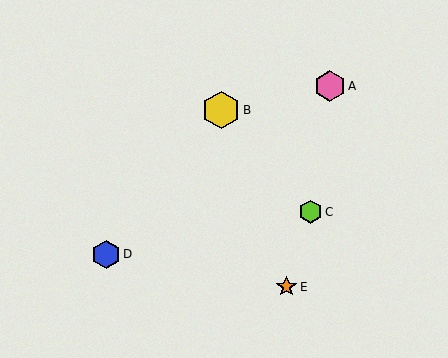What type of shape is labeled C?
Shape C is a lime hexagon.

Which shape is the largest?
The yellow hexagon (labeled B) is the largest.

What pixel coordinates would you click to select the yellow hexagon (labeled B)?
Click at (221, 110) to select the yellow hexagon B.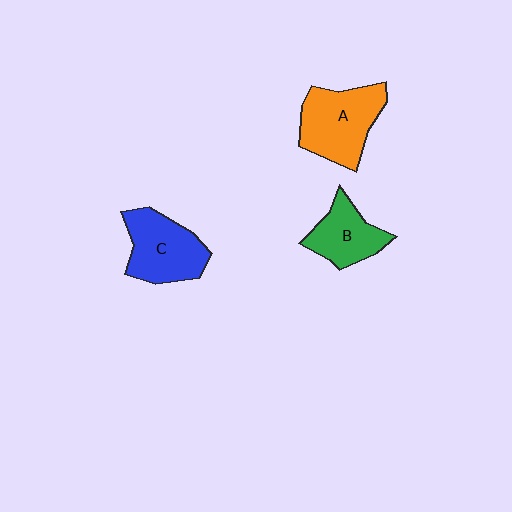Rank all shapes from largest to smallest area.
From largest to smallest: A (orange), C (blue), B (green).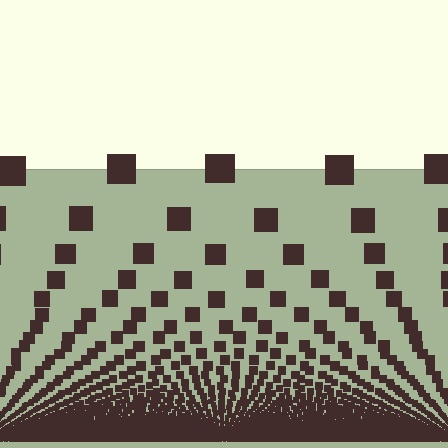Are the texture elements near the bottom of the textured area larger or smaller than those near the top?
Smaller. The gradient is inverted — elements near the bottom are smaller and denser.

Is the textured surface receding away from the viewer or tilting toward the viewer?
The surface appears to tilt toward the viewer. Texture elements get larger and sparser toward the top.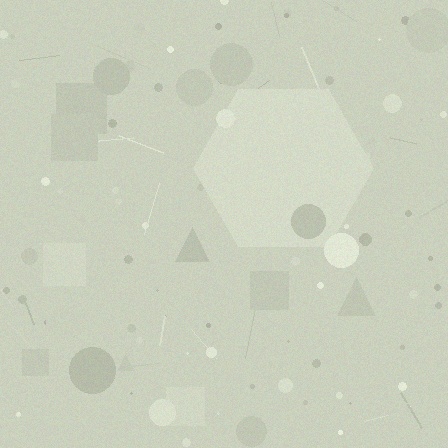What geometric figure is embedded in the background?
A hexagon is embedded in the background.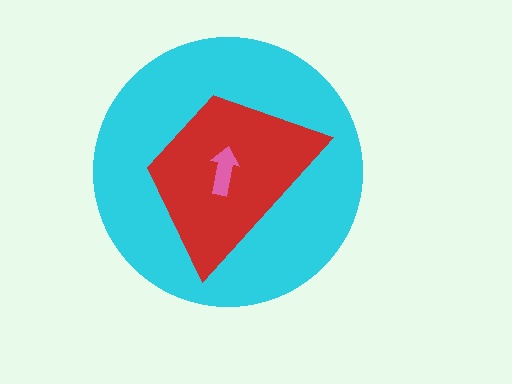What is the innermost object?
The pink arrow.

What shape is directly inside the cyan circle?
The red trapezoid.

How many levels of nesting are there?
3.